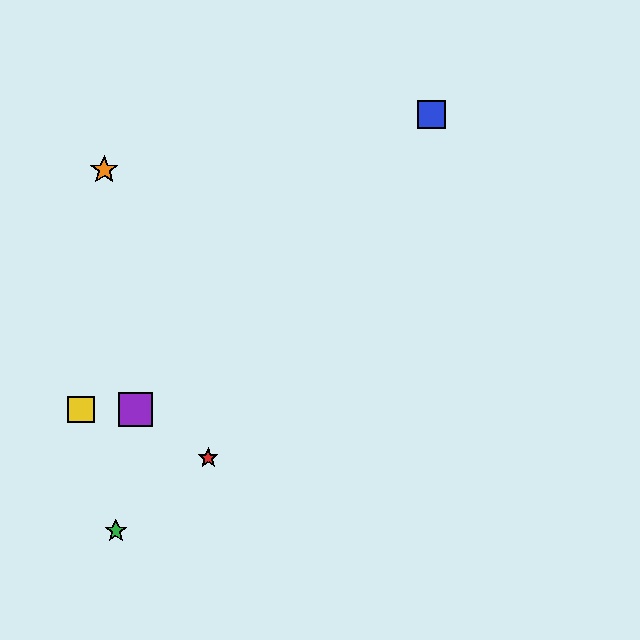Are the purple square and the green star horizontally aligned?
No, the purple square is at y≈410 and the green star is at y≈531.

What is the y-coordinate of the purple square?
The purple square is at y≈410.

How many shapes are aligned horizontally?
2 shapes (the yellow square, the purple square) are aligned horizontally.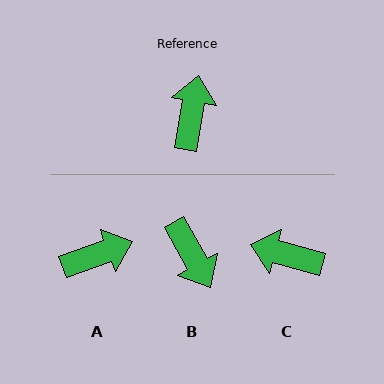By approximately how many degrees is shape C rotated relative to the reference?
Approximately 84 degrees counter-clockwise.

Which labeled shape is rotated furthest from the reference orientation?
B, about 141 degrees away.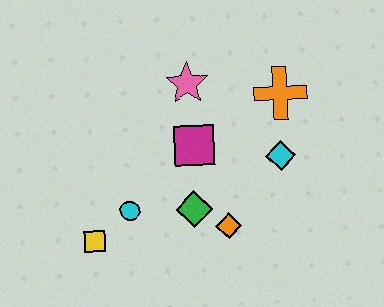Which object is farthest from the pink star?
The yellow square is farthest from the pink star.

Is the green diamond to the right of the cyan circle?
Yes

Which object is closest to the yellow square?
The cyan circle is closest to the yellow square.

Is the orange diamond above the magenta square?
No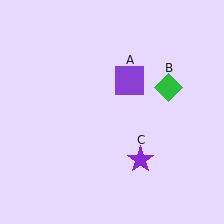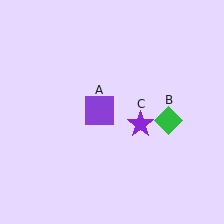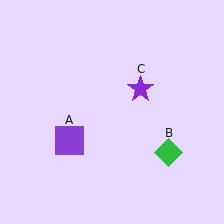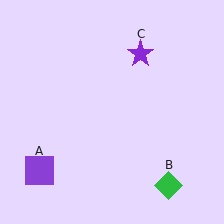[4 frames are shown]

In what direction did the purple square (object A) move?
The purple square (object A) moved down and to the left.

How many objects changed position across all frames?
3 objects changed position: purple square (object A), green diamond (object B), purple star (object C).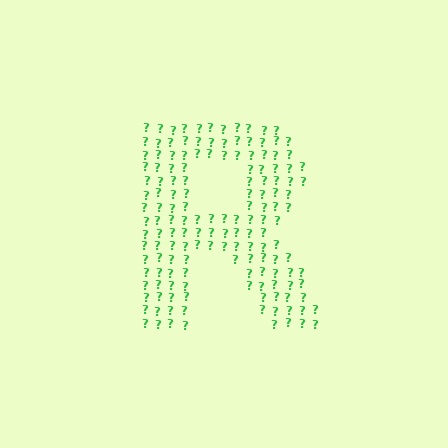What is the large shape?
The large shape is the letter R.